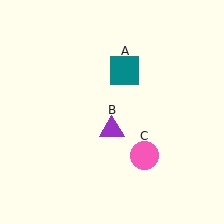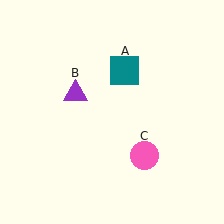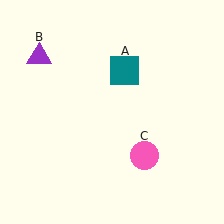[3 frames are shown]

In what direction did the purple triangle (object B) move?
The purple triangle (object B) moved up and to the left.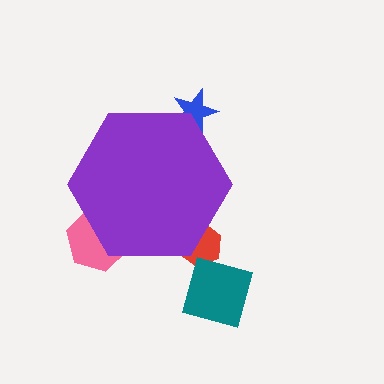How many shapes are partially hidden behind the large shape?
3 shapes are partially hidden.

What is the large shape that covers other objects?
A purple hexagon.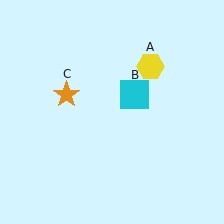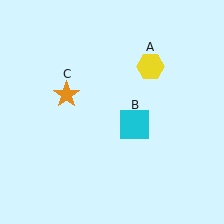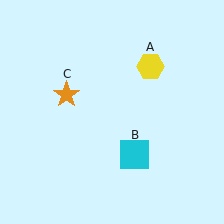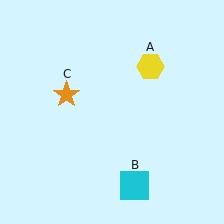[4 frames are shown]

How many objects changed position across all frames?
1 object changed position: cyan square (object B).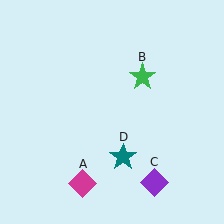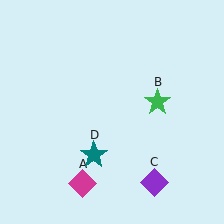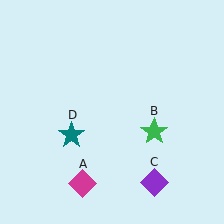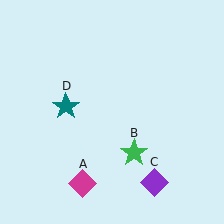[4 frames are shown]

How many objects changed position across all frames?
2 objects changed position: green star (object B), teal star (object D).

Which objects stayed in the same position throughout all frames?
Magenta diamond (object A) and purple diamond (object C) remained stationary.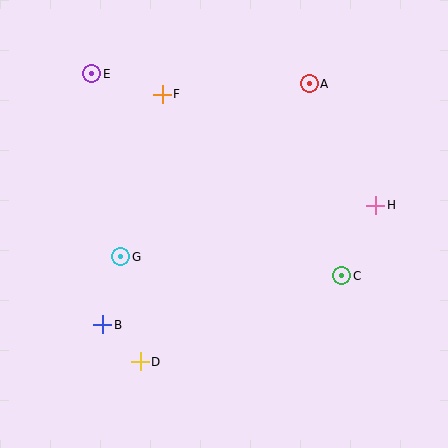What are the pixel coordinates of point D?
Point D is at (140, 362).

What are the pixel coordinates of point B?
Point B is at (103, 325).